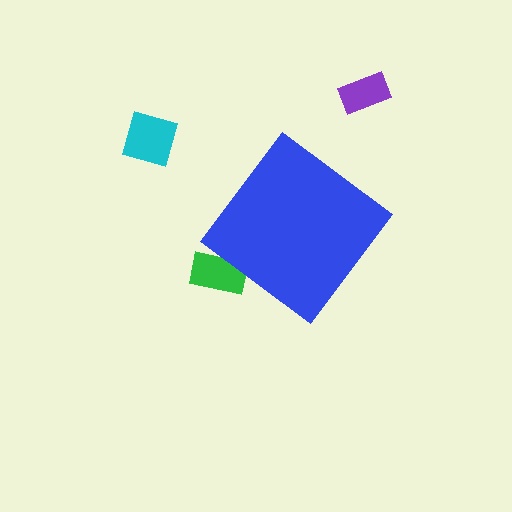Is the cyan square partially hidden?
No, the cyan square is fully visible.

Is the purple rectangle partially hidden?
No, the purple rectangle is fully visible.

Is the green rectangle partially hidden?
Yes, the green rectangle is partially hidden behind the blue diamond.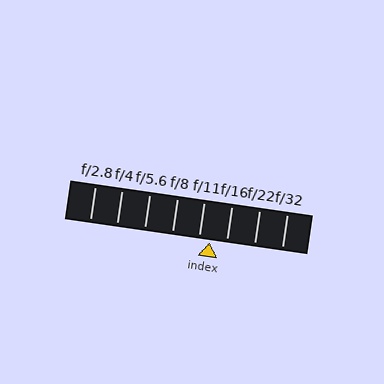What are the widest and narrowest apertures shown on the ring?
The widest aperture shown is f/2.8 and the narrowest is f/32.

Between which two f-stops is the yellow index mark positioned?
The index mark is between f/11 and f/16.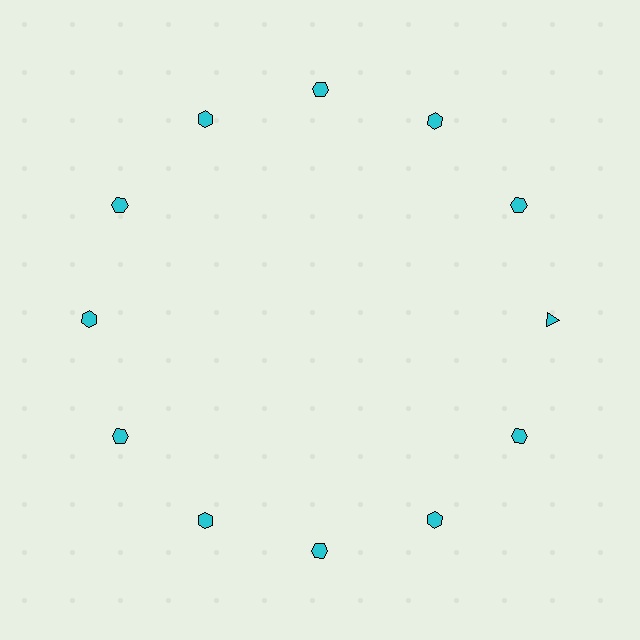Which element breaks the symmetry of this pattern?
The cyan triangle at roughly the 3 o'clock position breaks the symmetry. All other shapes are cyan hexagons.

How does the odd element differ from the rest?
It has a different shape: triangle instead of hexagon.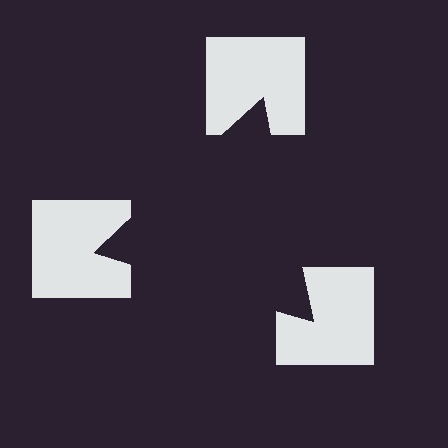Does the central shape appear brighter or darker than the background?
It typically appears slightly darker than the background, even though no actual brightness change is drawn.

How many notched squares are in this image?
There are 3 — one at each vertex of the illusory triangle.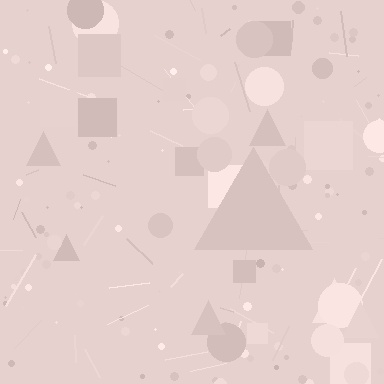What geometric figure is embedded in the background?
A triangle is embedded in the background.